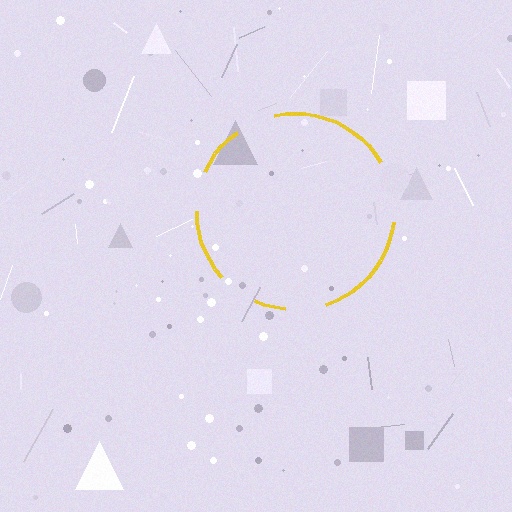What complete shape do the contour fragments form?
The contour fragments form a circle.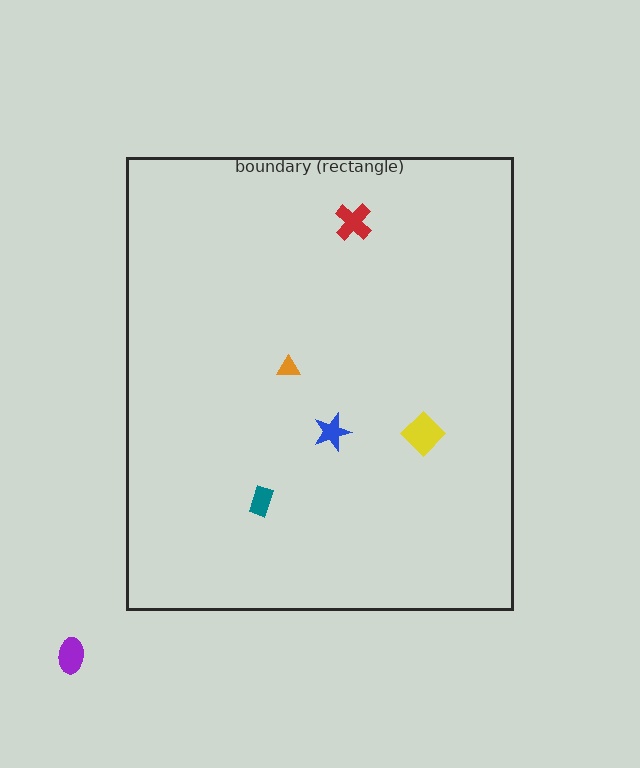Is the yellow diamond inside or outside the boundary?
Inside.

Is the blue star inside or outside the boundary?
Inside.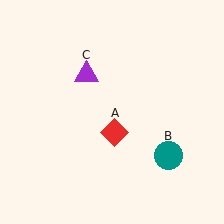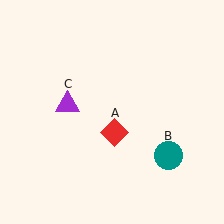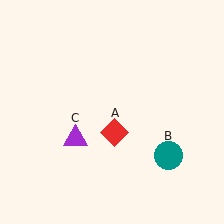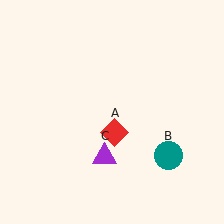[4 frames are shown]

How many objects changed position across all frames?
1 object changed position: purple triangle (object C).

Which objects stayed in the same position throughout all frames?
Red diamond (object A) and teal circle (object B) remained stationary.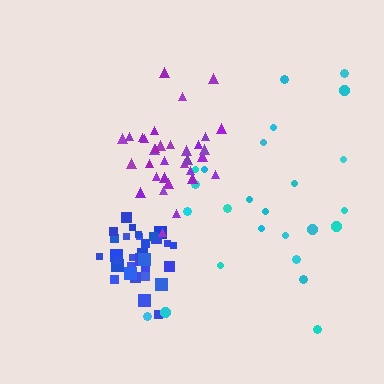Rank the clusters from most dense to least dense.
blue, purple, cyan.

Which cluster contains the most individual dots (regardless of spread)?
Purple (33).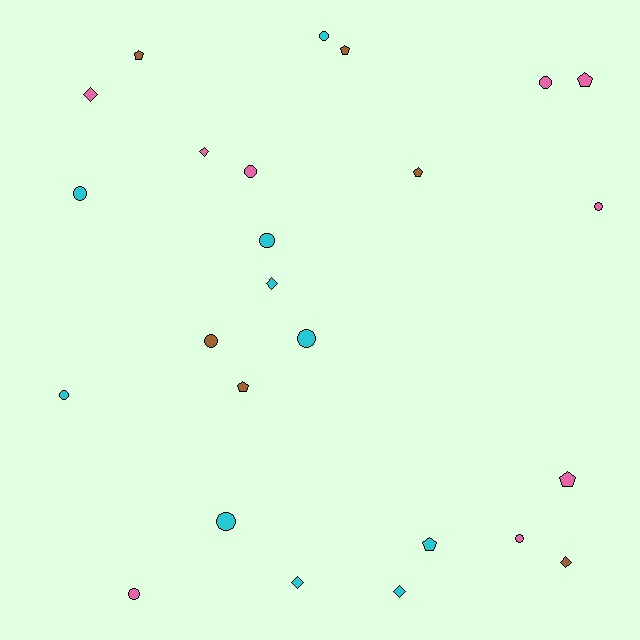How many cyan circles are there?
There are 6 cyan circles.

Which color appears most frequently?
Cyan, with 10 objects.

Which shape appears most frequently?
Circle, with 12 objects.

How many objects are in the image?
There are 25 objects.